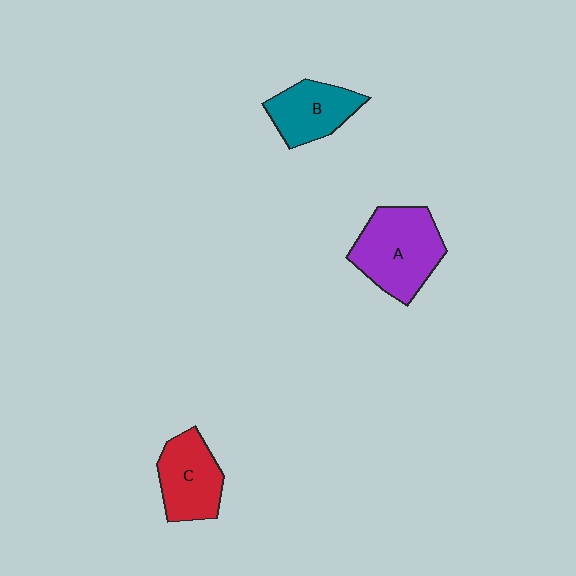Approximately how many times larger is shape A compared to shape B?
Approximately 1.5 times.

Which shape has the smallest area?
Shape B (teal).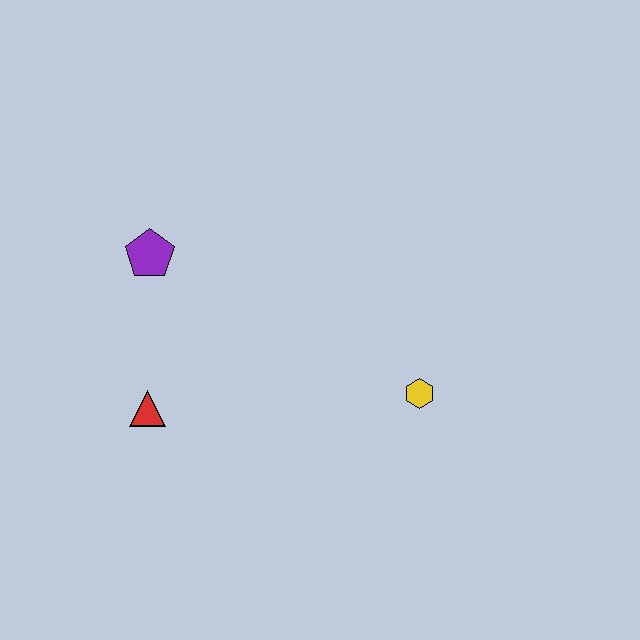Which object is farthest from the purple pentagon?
The yellow hexagon is farthest from the purple pentagon.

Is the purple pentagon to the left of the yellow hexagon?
Yes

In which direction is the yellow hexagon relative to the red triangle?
The yellow hexagon is to the right of the red triangle.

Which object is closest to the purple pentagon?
The red triangle is closest to the purple pentagon.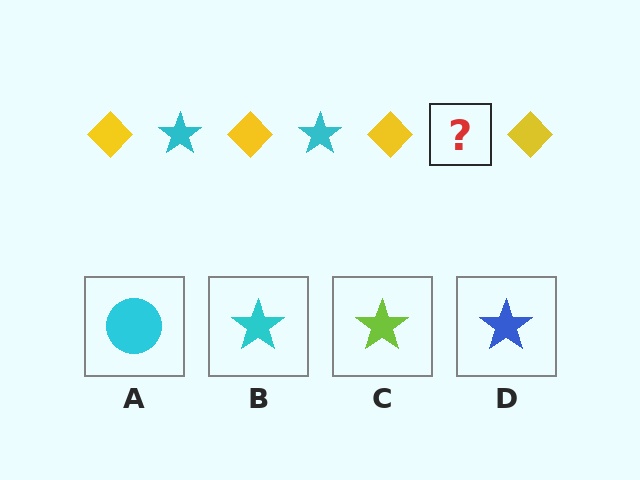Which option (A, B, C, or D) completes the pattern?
B.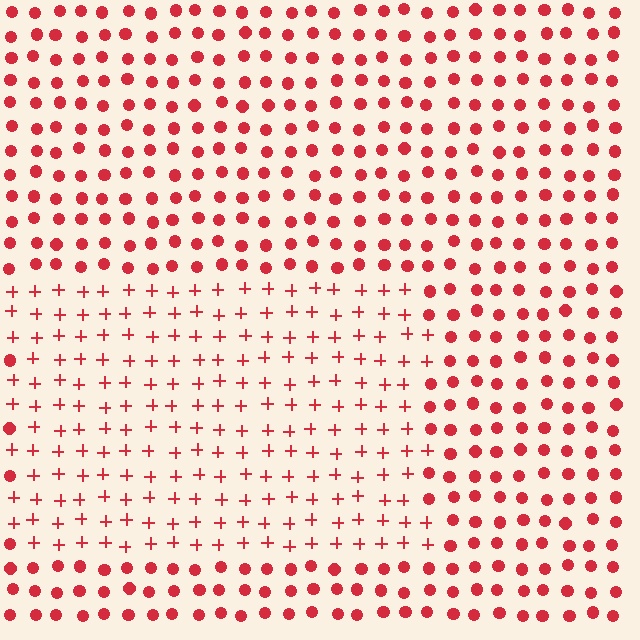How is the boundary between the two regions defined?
The boundary is defined by a change in element shape: plus signs inside vs. circles outside. All elements share the same color and spacing.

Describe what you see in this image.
The image is filled with small red elements arranged in a uniform grid. A rectangle-shaped region contains plus signs, while the surrounding area contains circles. The boundary is defined purely by the change in element shape.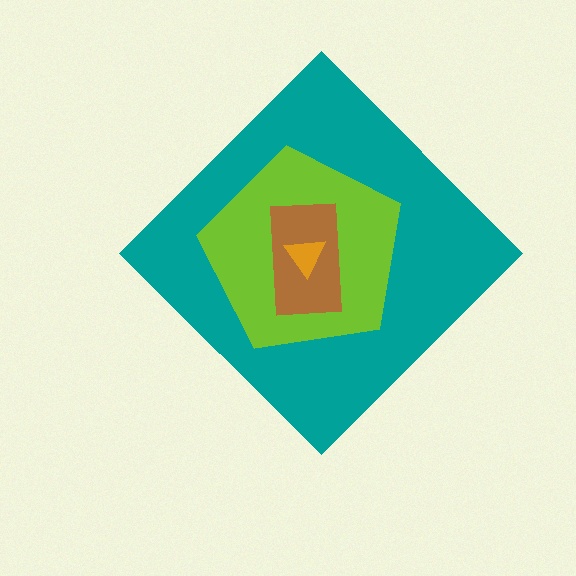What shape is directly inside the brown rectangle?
The orange triangle.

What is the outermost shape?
The teal diamond.